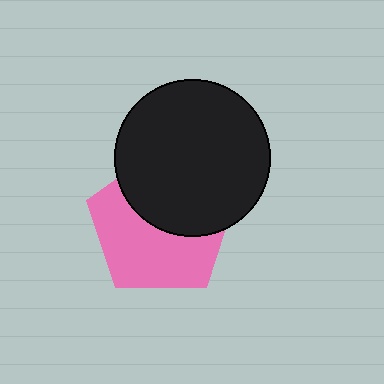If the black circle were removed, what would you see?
You would see the complete pink pentagon.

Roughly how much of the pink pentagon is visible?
About half of it is visible (roughly 55%).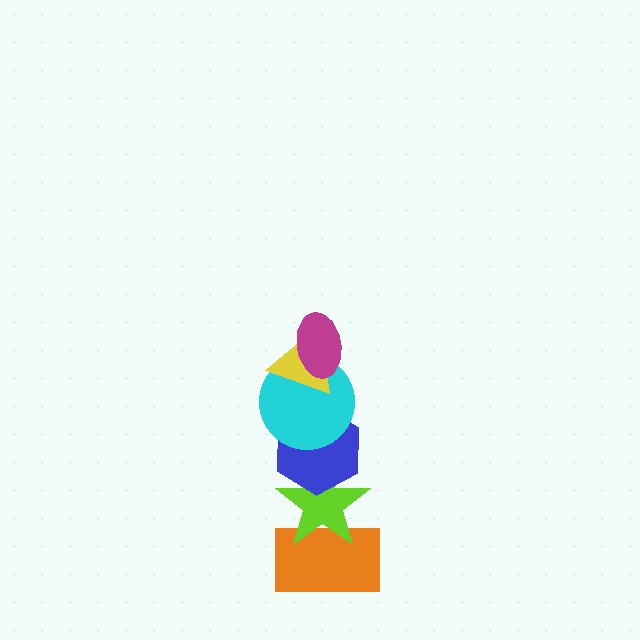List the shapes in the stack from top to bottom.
From top to bottom: the magenta ellipse, the yellow triangle, the cyan circle, the blue hexagon, the lime star, the orange rectangle.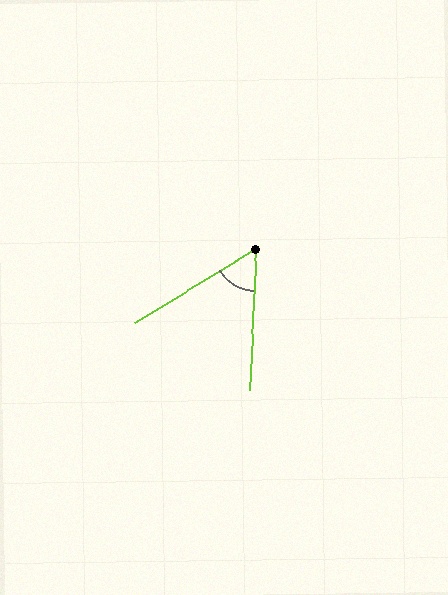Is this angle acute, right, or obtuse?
It is acute.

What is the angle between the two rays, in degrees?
Approximately 56 degrees.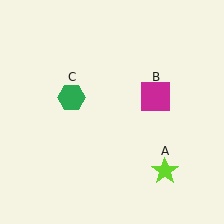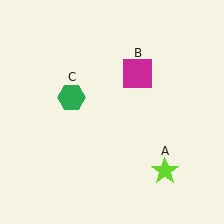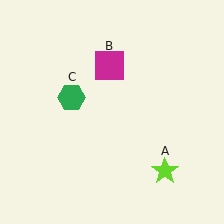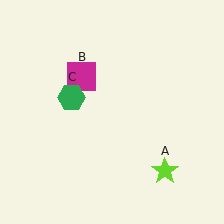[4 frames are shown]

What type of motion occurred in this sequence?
The magenta square (object B) rotated counterclockwise around the center of the scene.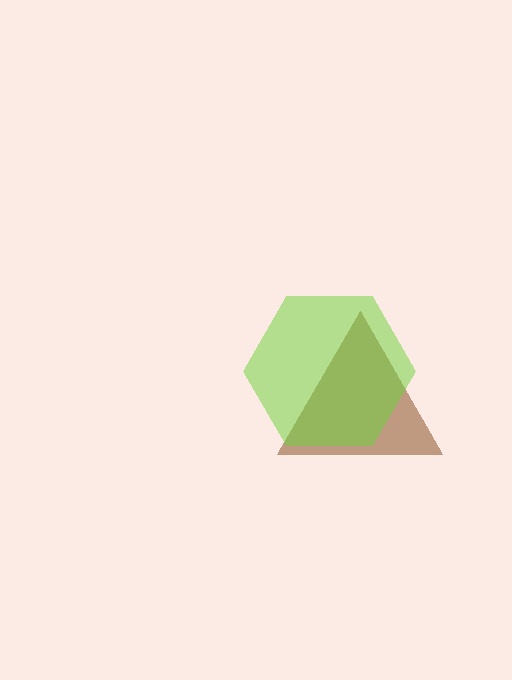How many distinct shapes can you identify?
There are 2 distinct shapes: a brown triangle, a lime hexagon.